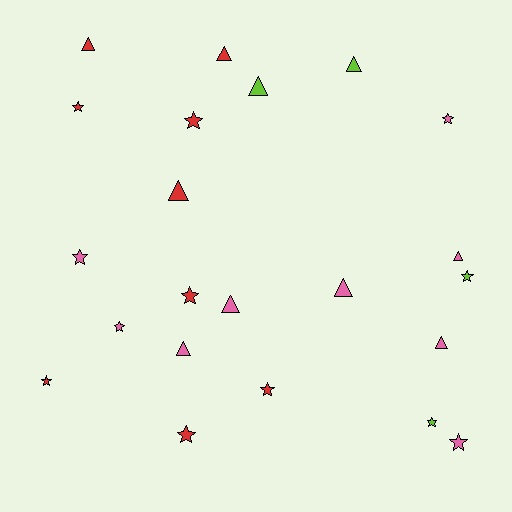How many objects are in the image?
There are 22 objects.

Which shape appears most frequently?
Star, with 12 objects.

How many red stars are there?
There are 6 red stars.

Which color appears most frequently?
Pink, with 9 objects.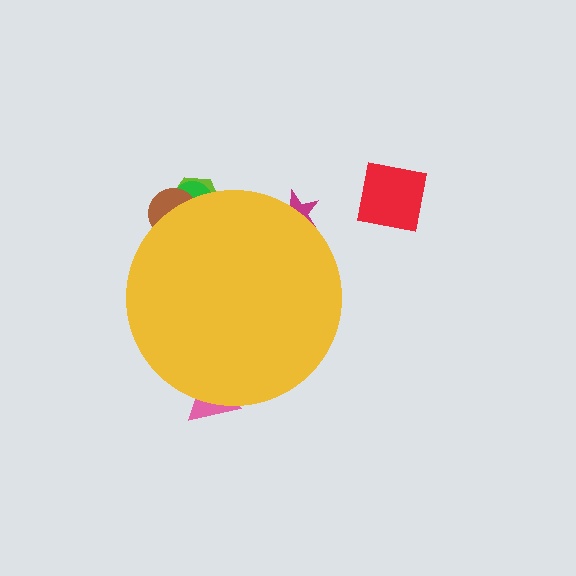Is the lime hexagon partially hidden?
Yes, the lime hexagon is partially hidden behind the yellow circle.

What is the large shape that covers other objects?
A yellow circle.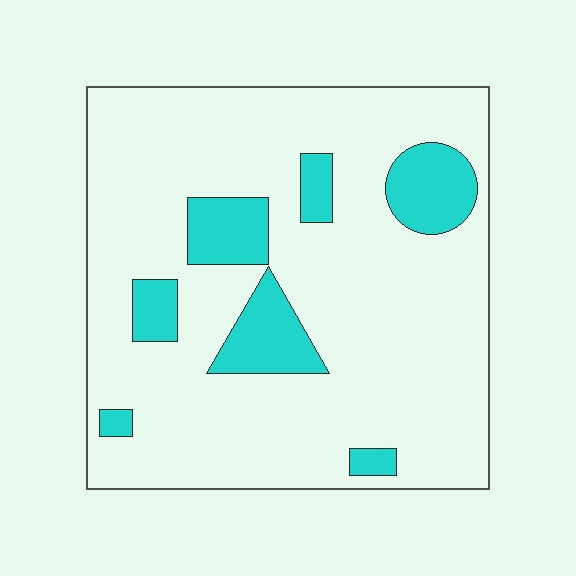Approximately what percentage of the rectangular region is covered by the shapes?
Approximately 15%.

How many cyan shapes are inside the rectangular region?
7.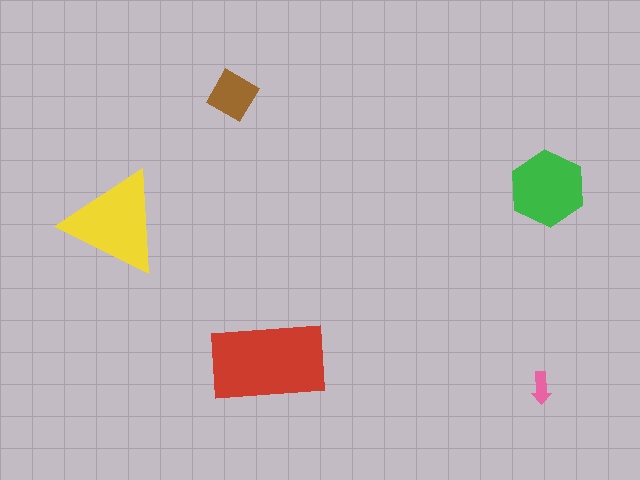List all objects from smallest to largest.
The pink arrow, the brown diamond, the green hexagon, the yellow triangle, the red rectangle.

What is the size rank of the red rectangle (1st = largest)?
1st.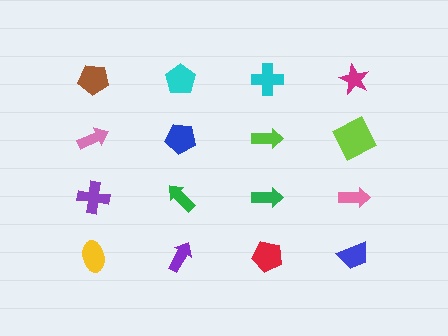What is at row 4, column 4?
A blue trapezoid.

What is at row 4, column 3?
A red pentagon.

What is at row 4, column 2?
A purple arrow.